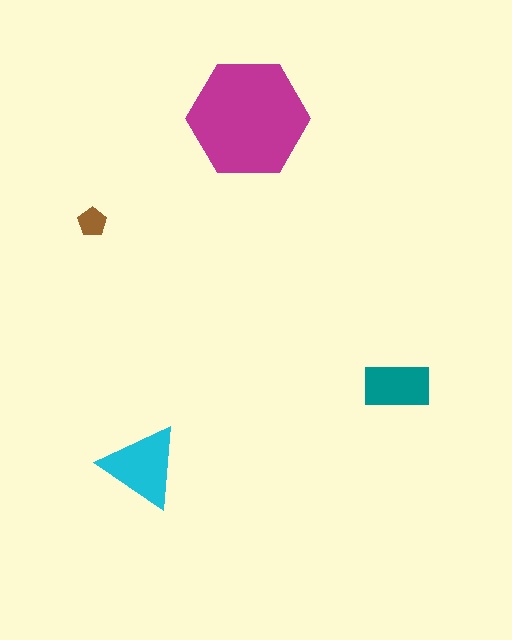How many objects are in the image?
There are 4 objects in the image.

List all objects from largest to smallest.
The magenta hexagon, the cyan triangle, the teal rectangle, the brown pentagon.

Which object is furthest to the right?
The teal rectangle is rightmost.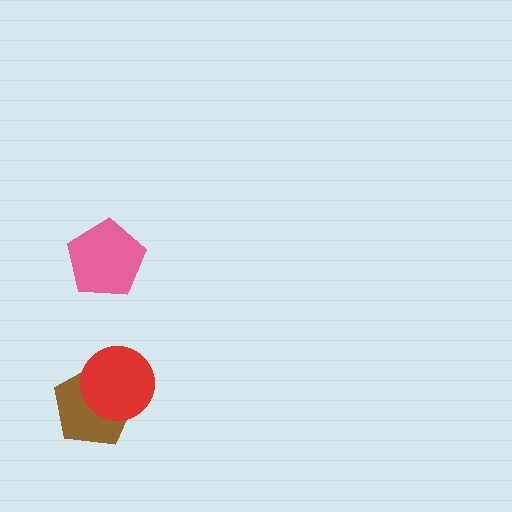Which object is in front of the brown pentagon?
The red circle is in front of the brown pentagon.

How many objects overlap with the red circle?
1 object overlaps with the red circle.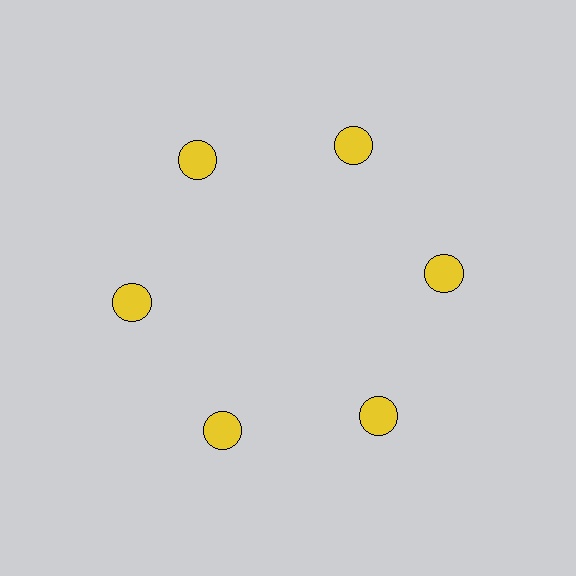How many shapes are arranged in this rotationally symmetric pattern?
There are 6 shapes, arranged in 6 groups of 1.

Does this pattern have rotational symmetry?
Yes, this pattern has 6-fold rotational symmetry. It looks the same after rotating 60 degrees around the center.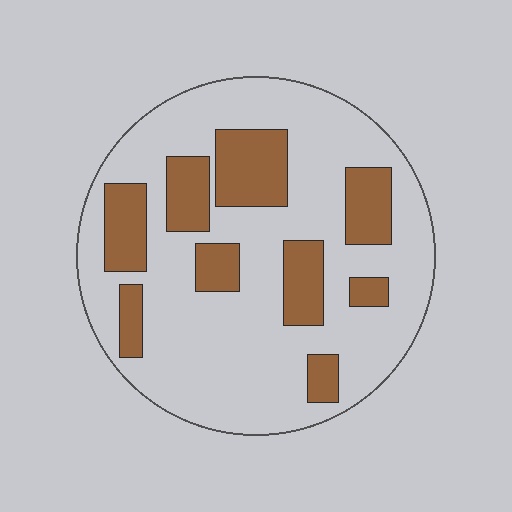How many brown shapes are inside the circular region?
9.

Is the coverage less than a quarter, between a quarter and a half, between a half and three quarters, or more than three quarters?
Between a quarter and a half.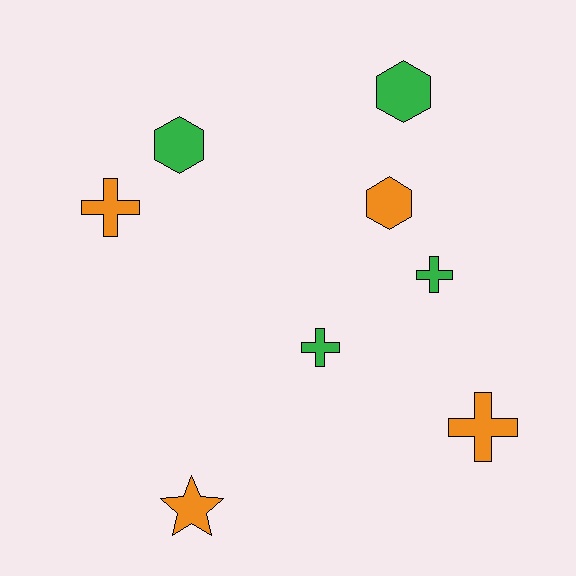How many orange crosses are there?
There are 2 orange crosses.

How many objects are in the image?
There are 8 objects.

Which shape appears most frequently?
Cross, with 4 objects.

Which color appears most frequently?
Orange, with 4 objects.